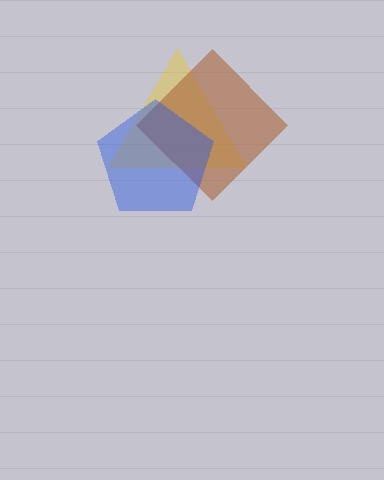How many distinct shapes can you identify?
There are 3 distinct shapes: a yellow triangle, a brown diamond, a blue pentagon.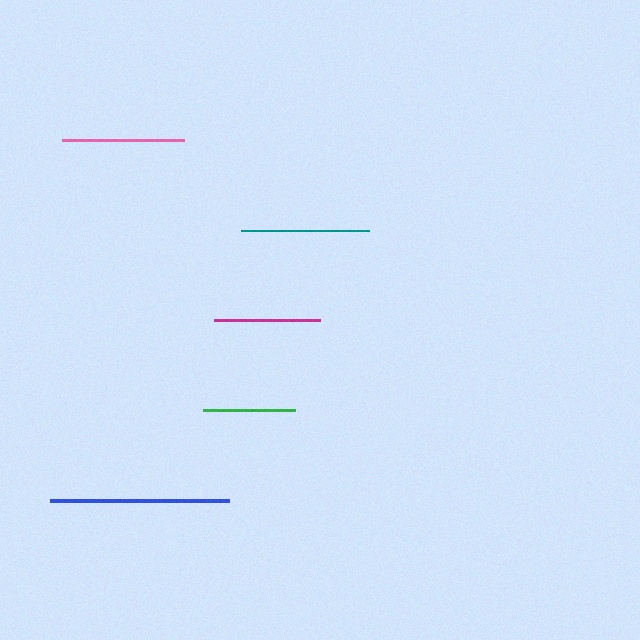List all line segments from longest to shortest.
From longest to shortest: blue, teal, pink, magenta, green.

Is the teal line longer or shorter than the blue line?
The blue line is longer than the teal line.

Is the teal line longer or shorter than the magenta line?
The teal line is longer than the magenta line.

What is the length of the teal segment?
The teal segment is approximately 128 pixels long.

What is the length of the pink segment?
The pink segment is approximately 122 pixels long.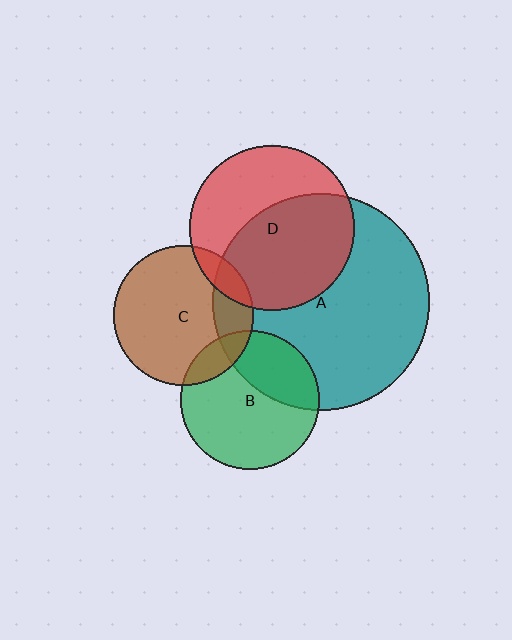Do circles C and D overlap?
Yes.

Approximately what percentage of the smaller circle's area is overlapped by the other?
Approximately 10%.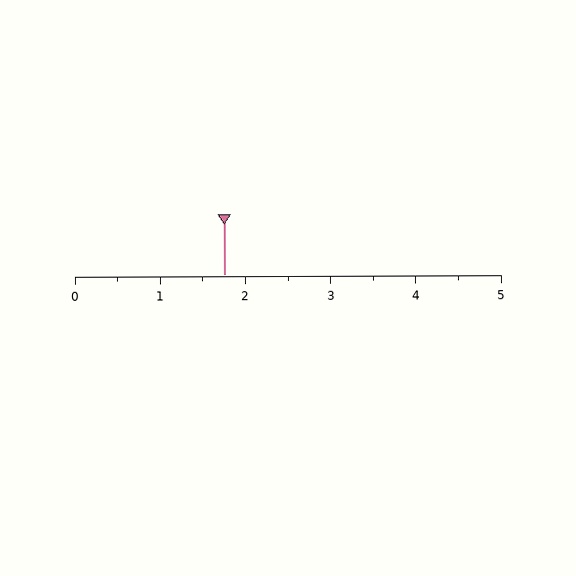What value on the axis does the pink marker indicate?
The marker indicates approximately 1.8.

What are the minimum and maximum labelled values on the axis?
The axis runs from 0 to 5.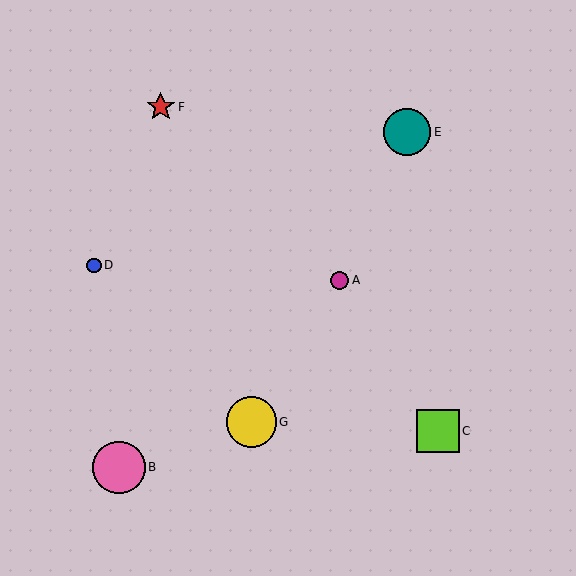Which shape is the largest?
The pink circle (labeled B) is the largest.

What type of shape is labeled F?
Shape F is a red star.